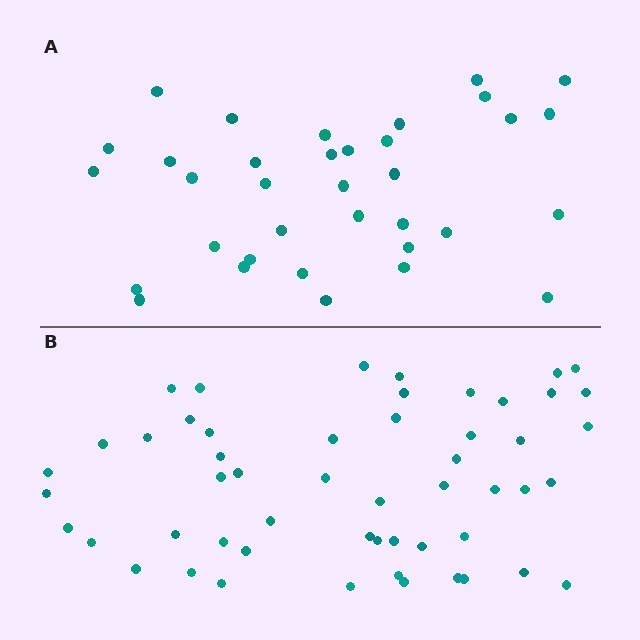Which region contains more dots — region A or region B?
Region B (the bottom region) has more dots.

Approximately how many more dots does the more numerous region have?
Region B has approximately 20 more dots than region A.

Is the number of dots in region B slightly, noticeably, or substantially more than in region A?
Region B has substantially more. The ratio is roughly 1.5 to 1.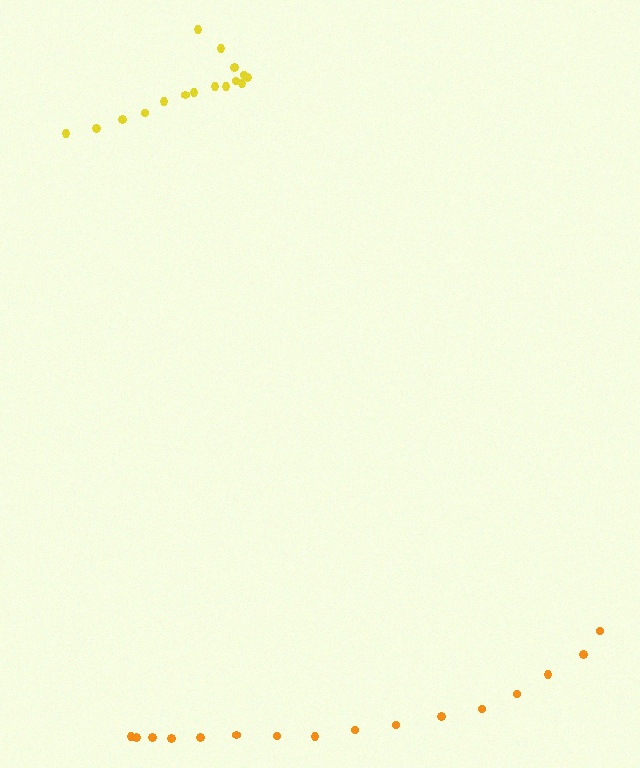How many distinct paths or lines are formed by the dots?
There are 2 distinct paths.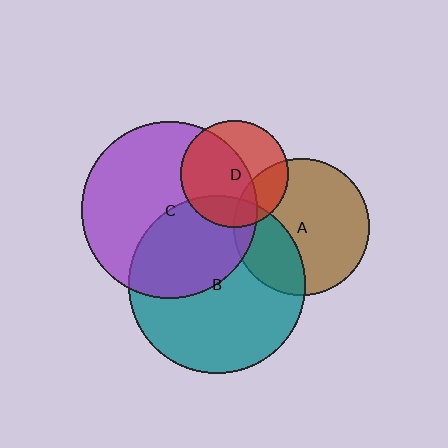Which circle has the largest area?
Circle B (teal).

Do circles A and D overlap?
Yes.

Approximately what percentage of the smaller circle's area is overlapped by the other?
Approximately 25%.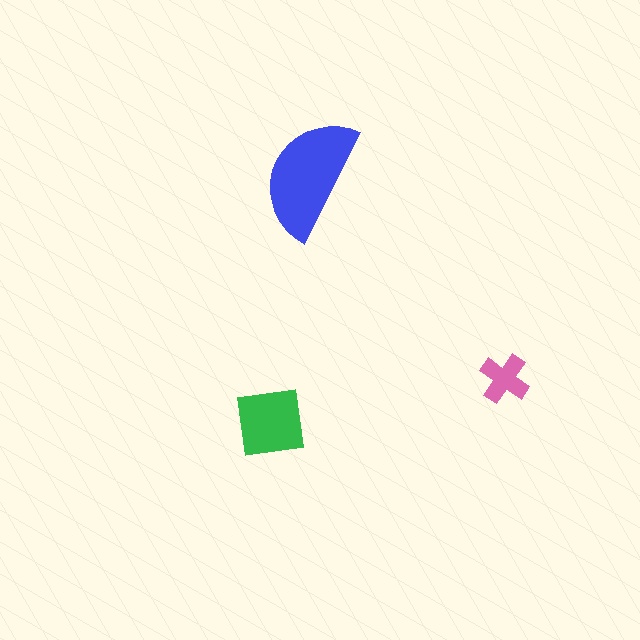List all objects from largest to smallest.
The blue semicircle, the green square, the pink cross.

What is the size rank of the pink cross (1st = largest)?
3rd.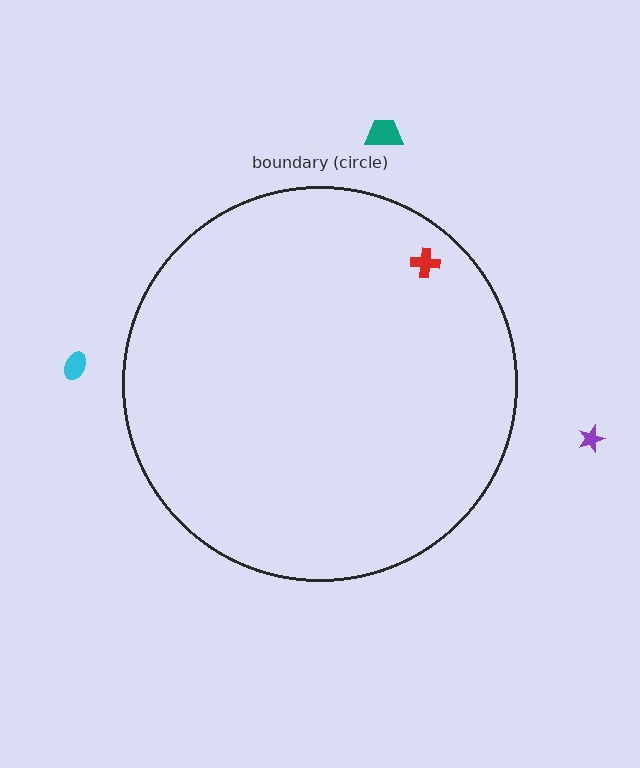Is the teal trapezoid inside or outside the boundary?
Outside.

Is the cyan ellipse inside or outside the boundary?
Outside.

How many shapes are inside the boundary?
1 inside, 3 outside.